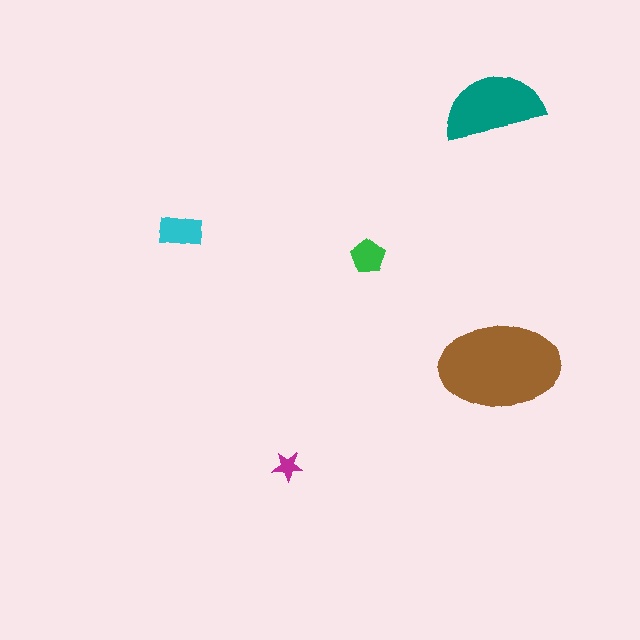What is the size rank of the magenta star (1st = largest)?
5th.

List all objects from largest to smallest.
The brown ellipse, the teal semicircle, the cyan rectangle, the green pentagon, the magenta star.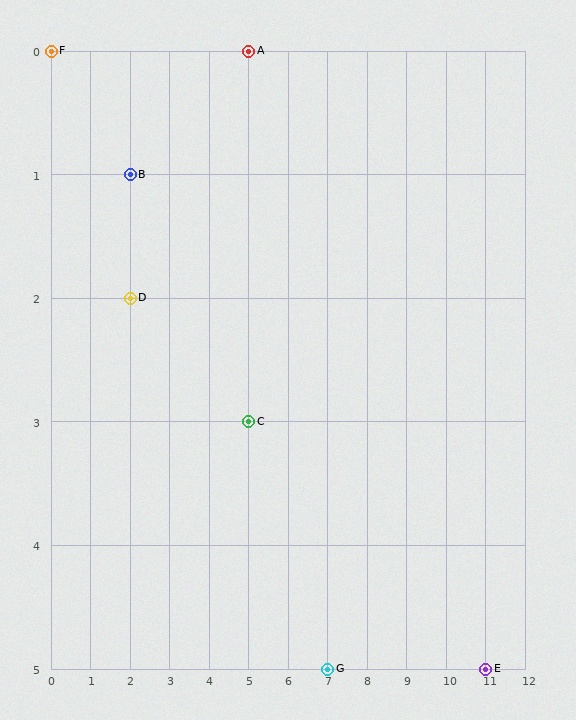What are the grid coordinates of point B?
Point B is at grid coordinates (2, 1).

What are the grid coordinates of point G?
Point G is at grid coordinates (7, 5).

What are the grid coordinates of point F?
Point F is at grid coordinates (0, 0).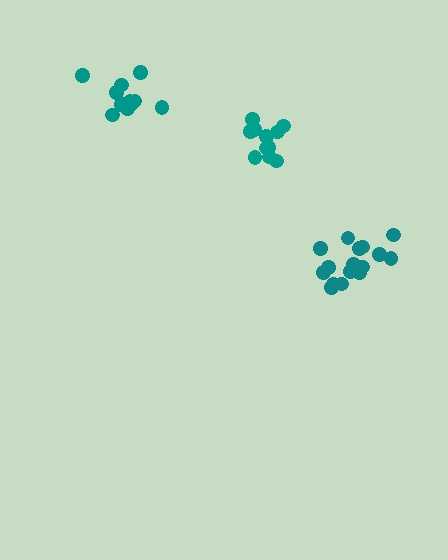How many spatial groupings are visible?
There are 3 spatial groupings.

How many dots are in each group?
Group 1: 16 dots, Group 2: 11 dots, Group 3: 11 dots (38 total).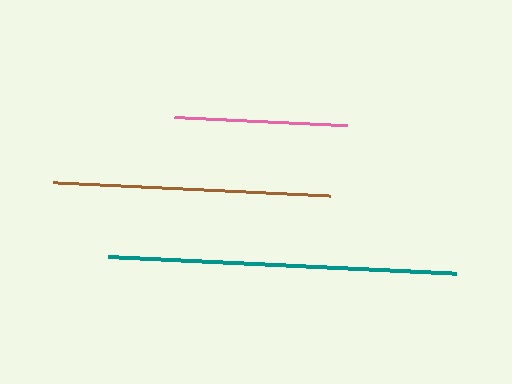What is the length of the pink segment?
The pink segment is approximately 172 pixels long.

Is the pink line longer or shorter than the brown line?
The brown line is longer than the pink line.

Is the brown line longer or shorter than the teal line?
The teal line is longer than the brown line.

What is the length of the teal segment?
The teal segment is approximately 349 pixels long.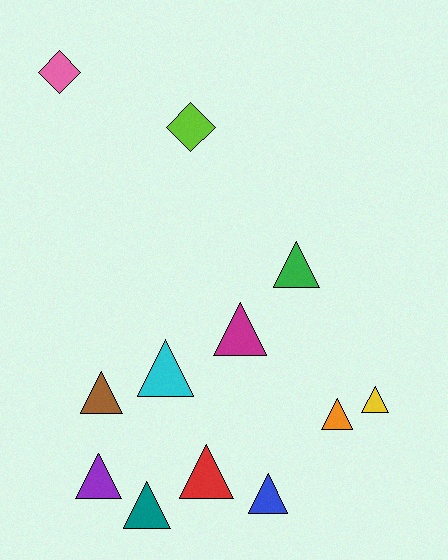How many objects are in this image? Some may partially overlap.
There are 12 objects.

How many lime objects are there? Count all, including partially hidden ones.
There is 1 lime object.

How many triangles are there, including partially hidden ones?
There are 10 triangles.